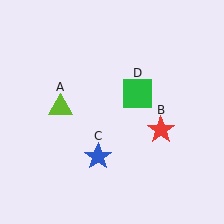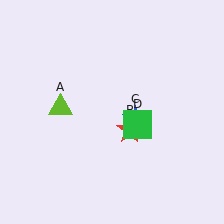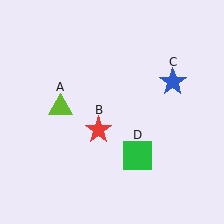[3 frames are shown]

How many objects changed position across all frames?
3 objects changed position: red star (object B), blue star (object C), green square (object D).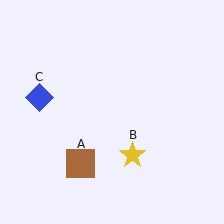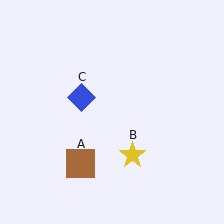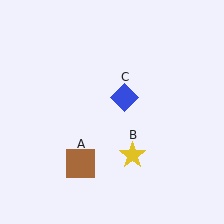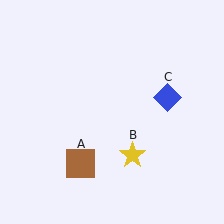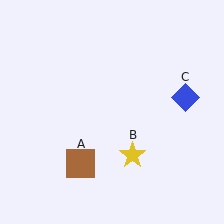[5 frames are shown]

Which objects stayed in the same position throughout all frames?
Brown square (object A) and yellow star (object B) remained stationary.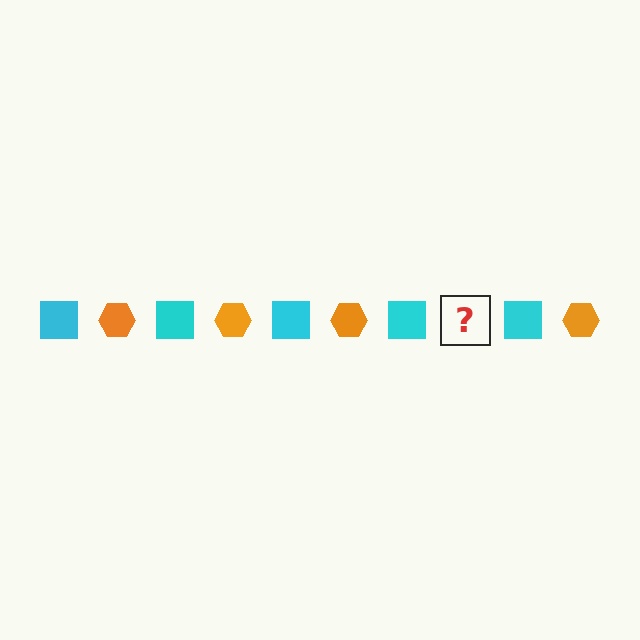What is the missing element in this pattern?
The missing element is an orange hexagon.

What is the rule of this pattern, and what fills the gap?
The rule is that the pattern alternates between cyan square and orange hexagon. The gap should be filled with an orange hexagon.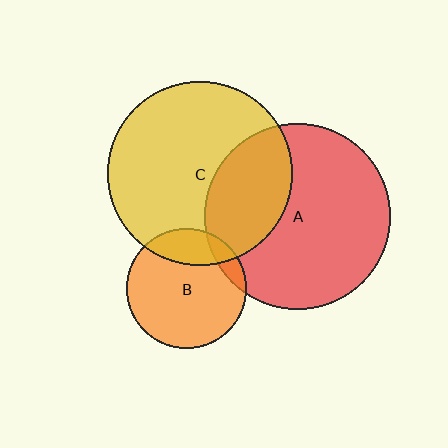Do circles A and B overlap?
Yes.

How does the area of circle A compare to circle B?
Approximately 2.4 times.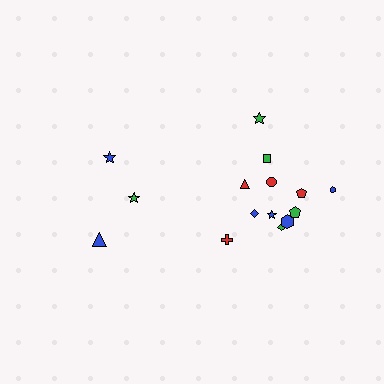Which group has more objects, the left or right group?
The right group.